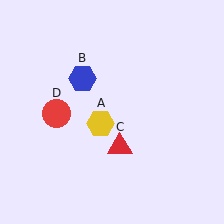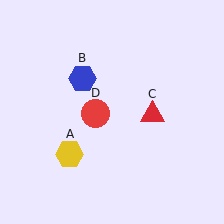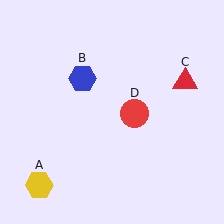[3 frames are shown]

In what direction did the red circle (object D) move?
The red circle (object D) moved right.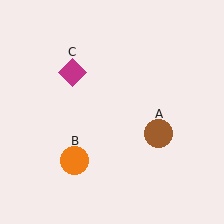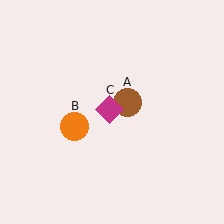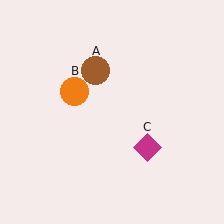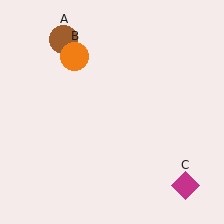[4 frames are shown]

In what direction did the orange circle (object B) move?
The orange circle (object B) moved up.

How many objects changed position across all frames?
3 objects changed position: brown circle (object A), orange circle (object B), magenta diamond (object C).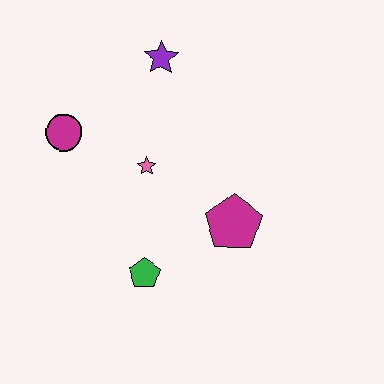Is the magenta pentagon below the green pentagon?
No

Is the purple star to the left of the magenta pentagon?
Yes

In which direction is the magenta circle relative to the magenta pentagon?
The magenta circle is to the left of the magenta pentagon.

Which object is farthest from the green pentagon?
The purple star is farthest from the green pentagon.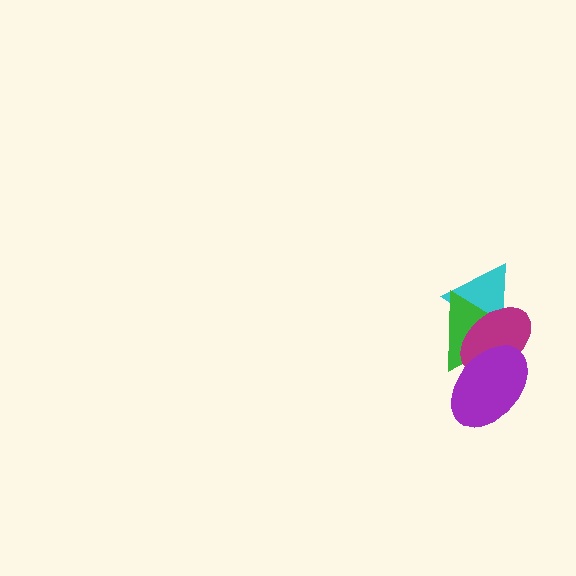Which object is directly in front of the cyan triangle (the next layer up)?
The green triangle is directly in front of the cyan triangle.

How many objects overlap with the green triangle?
3 objects overlap with the green triangle.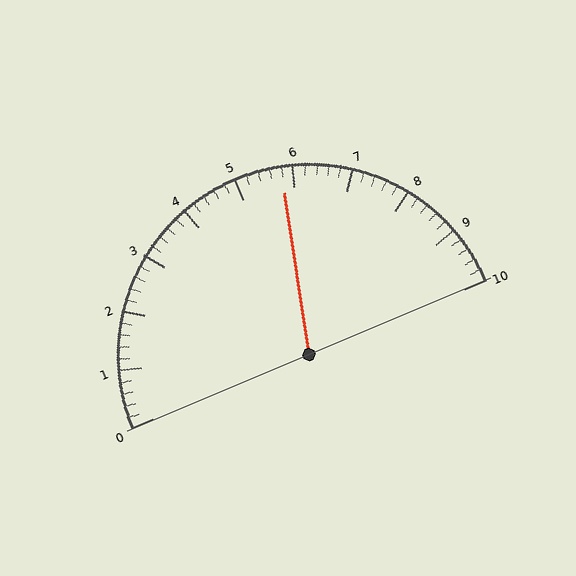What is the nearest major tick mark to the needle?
The nearest major tick mark is 6.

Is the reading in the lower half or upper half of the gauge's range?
The reading is in the upper half of the range (0 to 10).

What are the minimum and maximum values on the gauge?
The gauge ranges from 0 to 10.